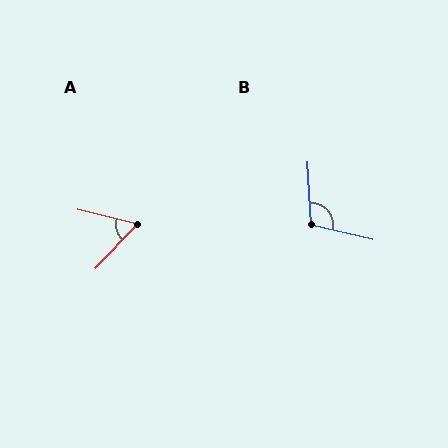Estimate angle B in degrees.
Approximately 107 degrees.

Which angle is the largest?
B, at approximately 107 degrees.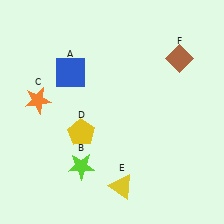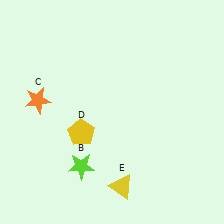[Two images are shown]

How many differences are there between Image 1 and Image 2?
There are 2 differences between the two images.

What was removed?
The blue square (A), the brown diamond (F) were removed in Image 2.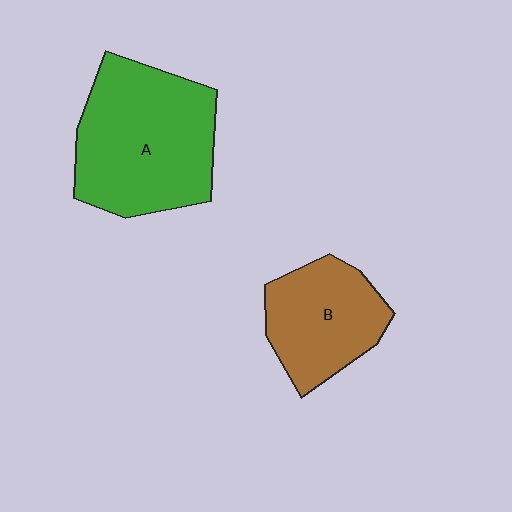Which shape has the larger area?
Shape A (green).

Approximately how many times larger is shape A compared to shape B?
Approximately 1.6 times.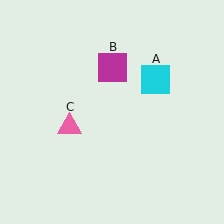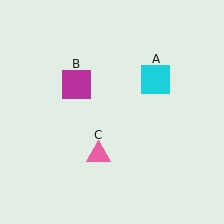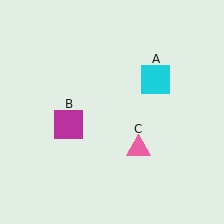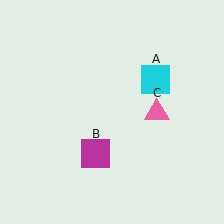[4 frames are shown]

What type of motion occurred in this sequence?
The magenta square (object B), pink triangle (object C) rotated counterclockwise around the center of the scene.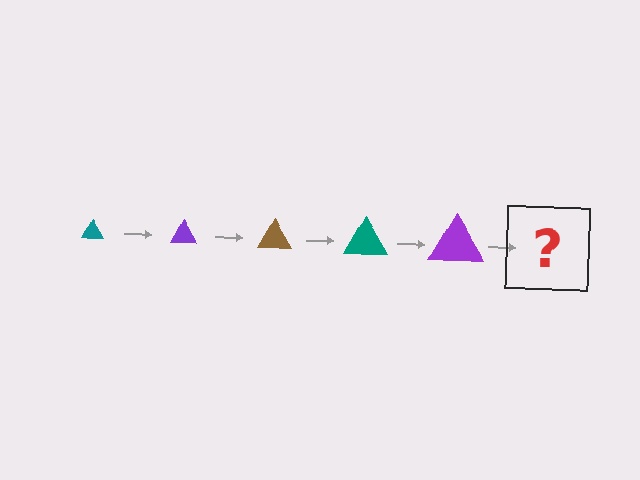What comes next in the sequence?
The next element should be a brown triangle, larger than the previous one.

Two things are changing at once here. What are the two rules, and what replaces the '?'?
The two rules are that the triangle grows larger each step and the color cycles through teal, purple, and brown. The '?' should be a brown triangle, larger than the previous one.